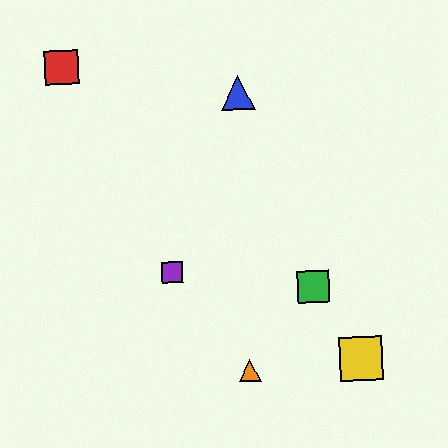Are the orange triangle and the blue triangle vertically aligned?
Yes, both are at x≈250.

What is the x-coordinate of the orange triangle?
The orange triangle is at x≈250.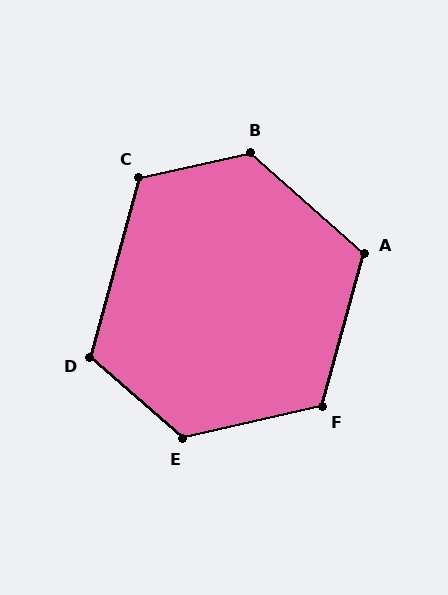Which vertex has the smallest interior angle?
D, at approximately 116 degrees.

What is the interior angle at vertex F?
Approximately 118 degrees (obtuse).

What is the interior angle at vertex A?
Approximately 116 degrees (obtuse).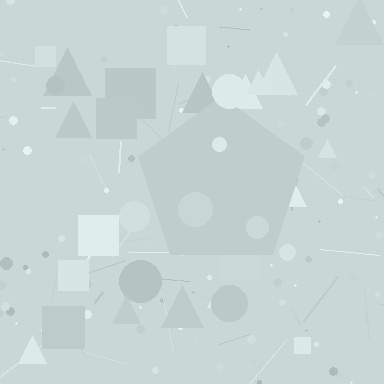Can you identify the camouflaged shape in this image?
The camouflaged shape is a pentagon.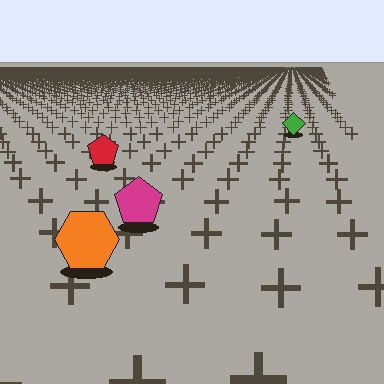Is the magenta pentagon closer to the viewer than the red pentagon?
Yes. The magenta pentagon is closer — you can tell from the texture gradient: the ground texture is coarser near it.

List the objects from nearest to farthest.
From nearest to farthest: the orange hexagon, the magenta pentagon, the red pentagon, the green diamond.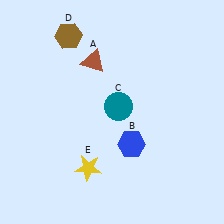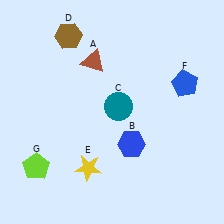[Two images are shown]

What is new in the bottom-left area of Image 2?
A lime pentagon (G) was added in the bottom-left area of Image 2.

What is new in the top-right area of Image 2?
A blue pentagon (F) was added in the top-right area of Image 2.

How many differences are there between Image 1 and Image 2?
There are 2 differences between the two images.